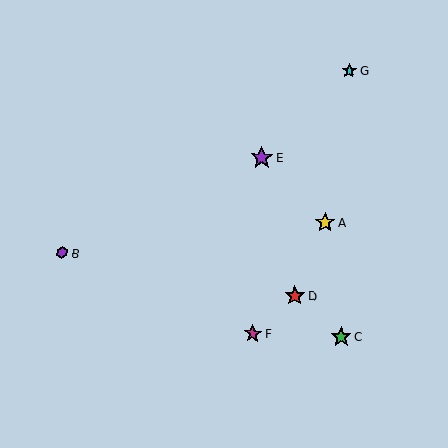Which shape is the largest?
The purple star (labeled E) is the largest.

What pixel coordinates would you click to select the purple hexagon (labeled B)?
Click at (62, 253) to select the purple hexagon B.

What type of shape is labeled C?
Shape C is a green star.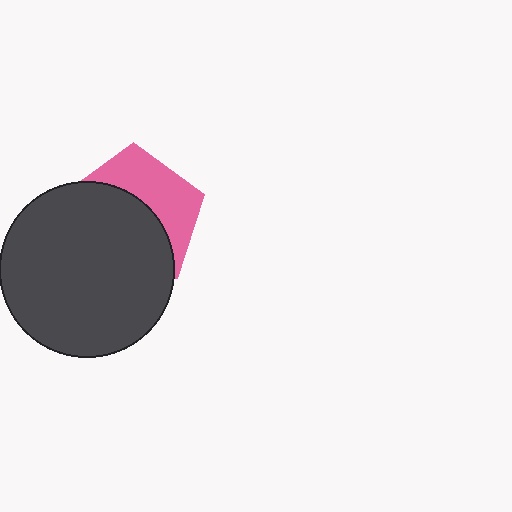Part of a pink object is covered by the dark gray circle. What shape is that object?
It is a pentagon.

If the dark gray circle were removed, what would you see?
You would see the complete pink pentagon.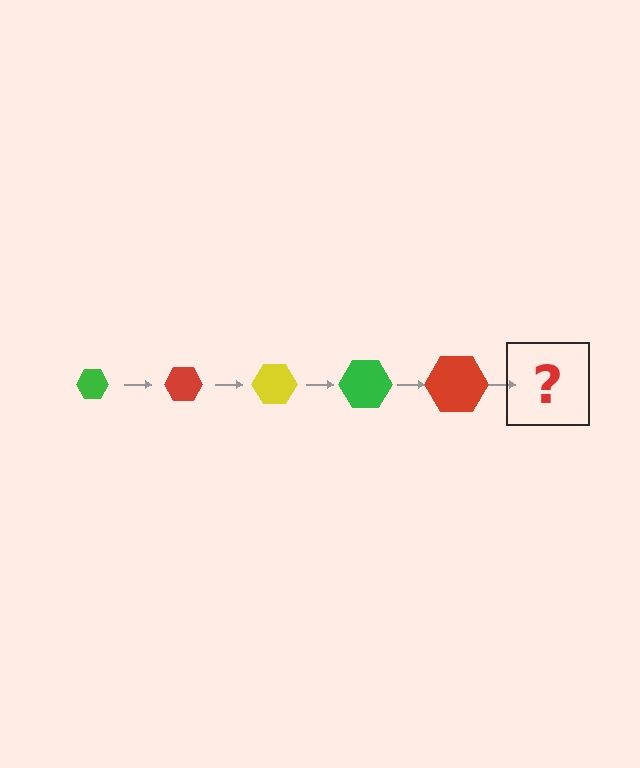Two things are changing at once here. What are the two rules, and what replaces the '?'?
The two rules are that the hexagon grows larger each step and the color cycles through green, red, and yellow. The '?' should be a yellow hexagon, larger than the previous one.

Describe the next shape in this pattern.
It should be a yellow hexagon, larger than the previous one.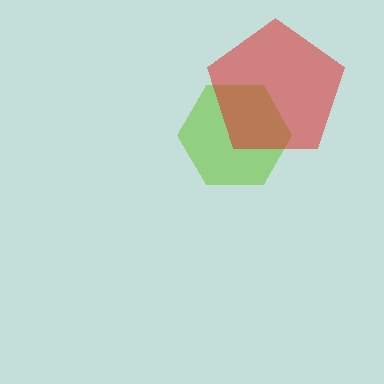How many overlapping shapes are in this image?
There are 2 overlapping shapes in the image.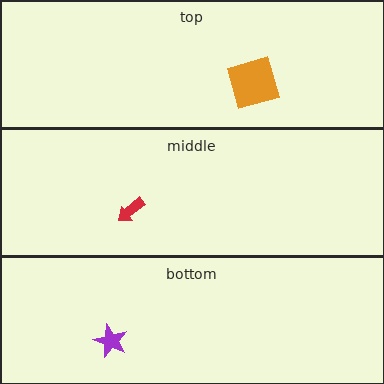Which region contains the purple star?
The bottom region.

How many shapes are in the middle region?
1.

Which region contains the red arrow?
The middle region.